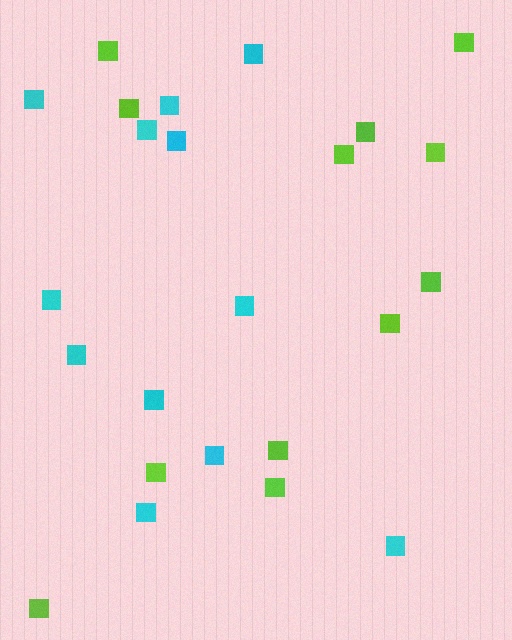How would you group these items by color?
There are 2 groups: one group of cyan squares (12) and one group of lime squares (12).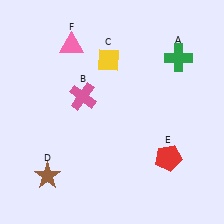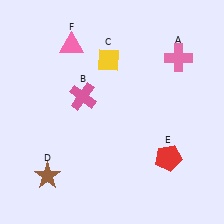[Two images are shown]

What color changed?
The cross (A) changed from green in Image 1 to pink in Image 2.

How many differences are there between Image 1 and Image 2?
There is 1 difference between the two images.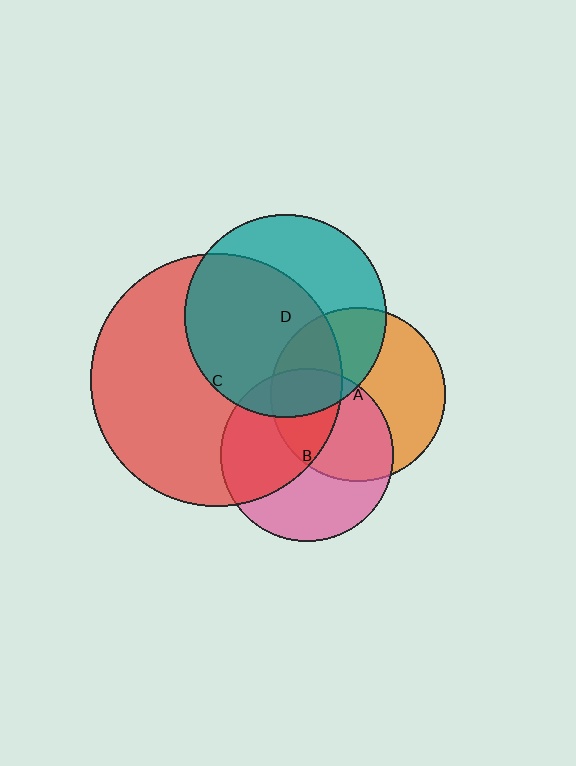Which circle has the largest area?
Circle C (red).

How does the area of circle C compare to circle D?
Approximately 1.6 times.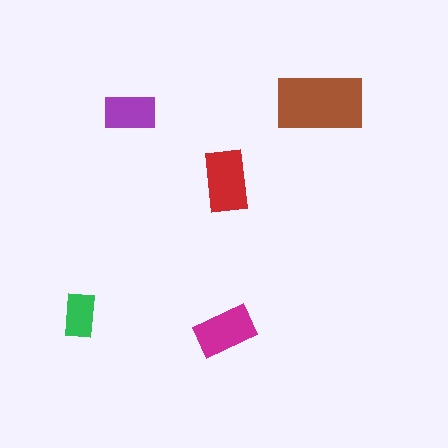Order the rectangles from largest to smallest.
the brown one, the red one, the magenta one, the purple one, the green one.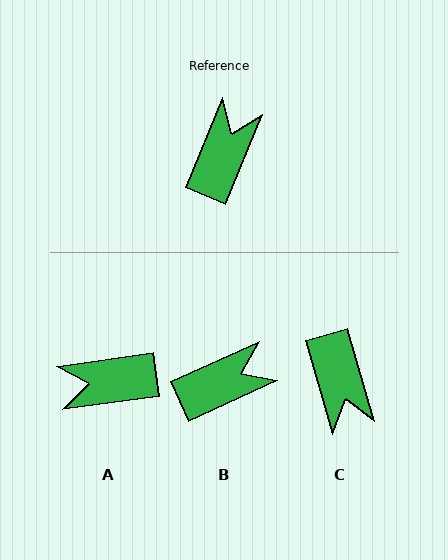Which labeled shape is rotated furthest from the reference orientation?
C, about 141 degrees away.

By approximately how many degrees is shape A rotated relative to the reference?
Approximately 121 degrees counter-clockwise.